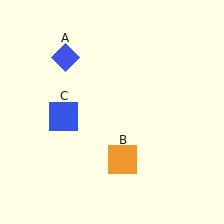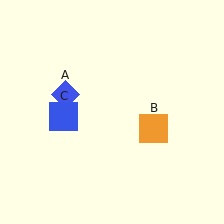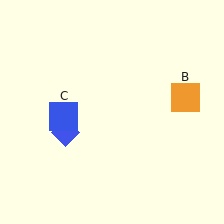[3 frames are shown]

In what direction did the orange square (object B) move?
The orange square (object B) moved up and to the right.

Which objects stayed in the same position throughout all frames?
Blue square (object C) remained stationary.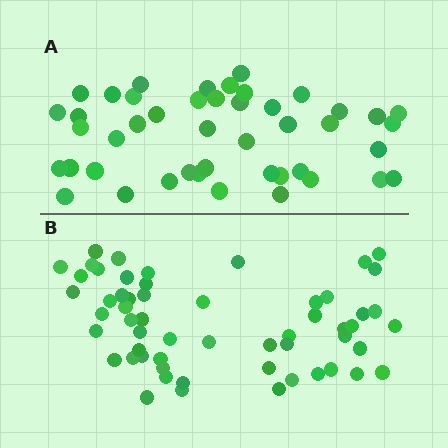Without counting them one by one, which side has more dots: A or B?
Region B (the bottom region) has more dots.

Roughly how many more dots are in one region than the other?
Region B has roughly 12 or so more dots than region A.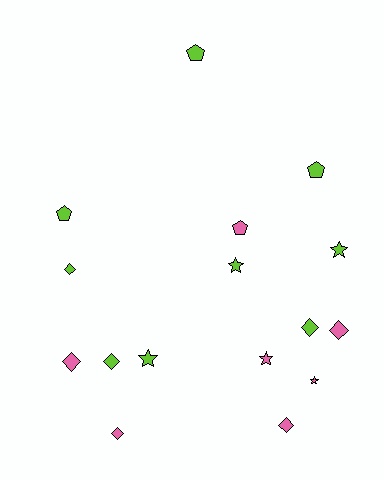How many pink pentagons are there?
There is 1 pink pentagon.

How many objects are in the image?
There are 16 objects.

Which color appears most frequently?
Lime, with 9 objects.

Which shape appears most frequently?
Diamond, with 7 objects.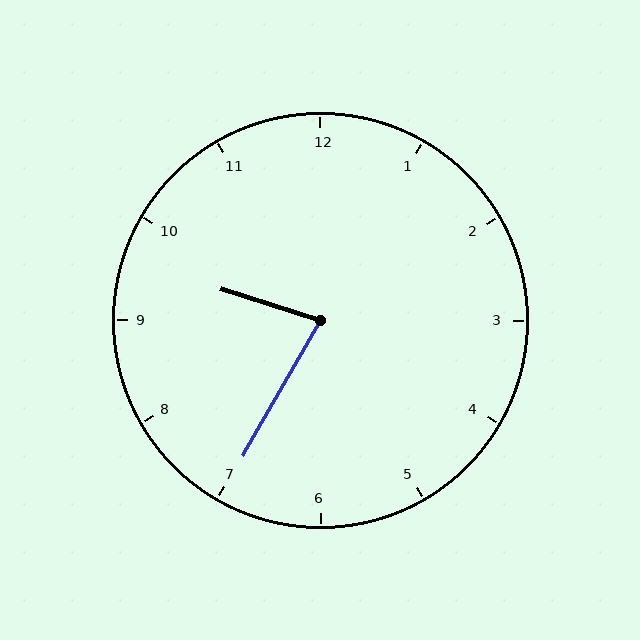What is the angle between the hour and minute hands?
Approximately 78 degrees.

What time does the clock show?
9:35.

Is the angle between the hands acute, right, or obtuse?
It is acute.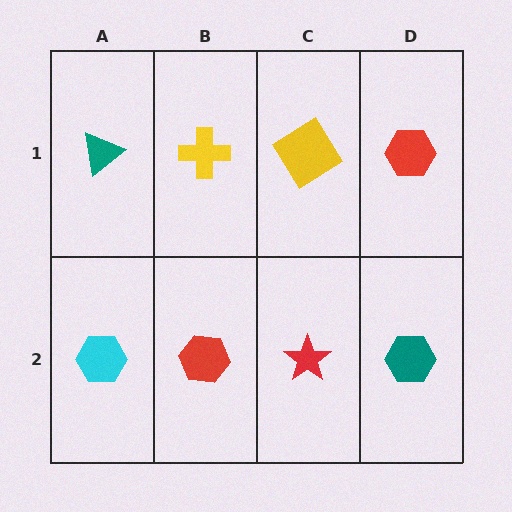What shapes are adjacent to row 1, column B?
A red hexagon (row 2, column B), a teal triangle (row 1, column A), a yellow diamond (row 1, column C).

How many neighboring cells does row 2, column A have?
2.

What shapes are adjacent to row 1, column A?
A cyan hexagon (row 2, column A), a yellow cross (row 1, column B).